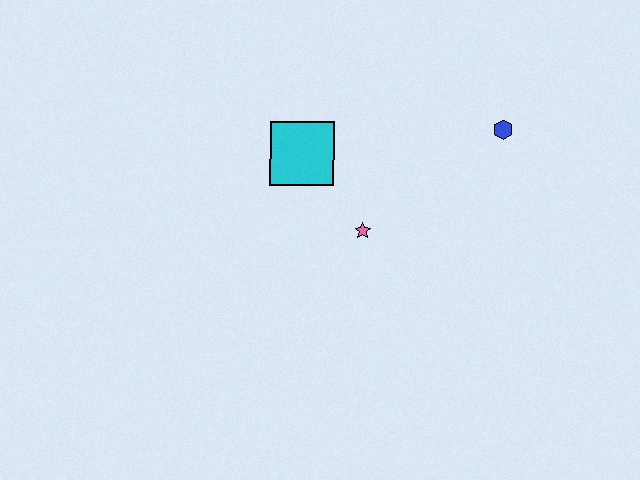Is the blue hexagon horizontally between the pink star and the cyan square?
No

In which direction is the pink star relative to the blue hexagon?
The pink star is to the left of the blue hexagon.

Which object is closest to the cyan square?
The pink star is closest to the cyan square.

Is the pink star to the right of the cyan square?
Yes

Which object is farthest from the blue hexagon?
The cyan square is farthest from the blue hexagon.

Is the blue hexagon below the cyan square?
No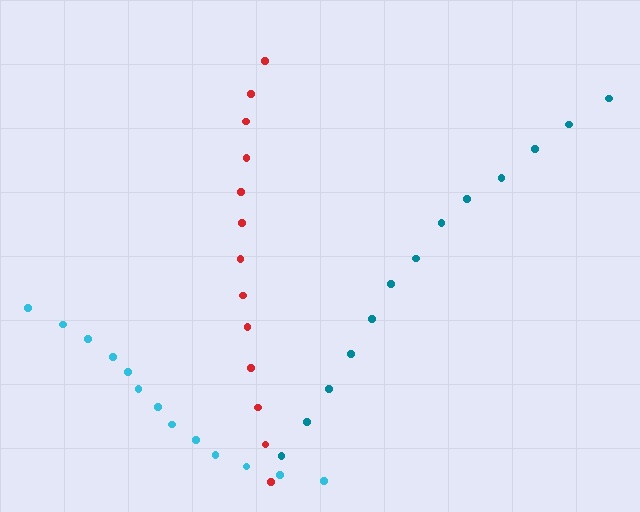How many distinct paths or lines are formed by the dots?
There are 3 distinct paths.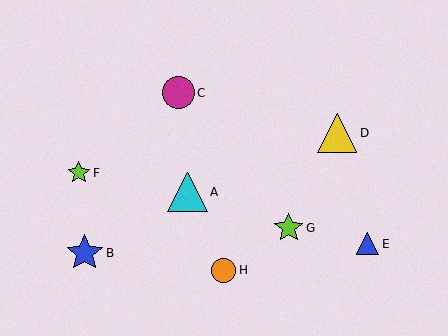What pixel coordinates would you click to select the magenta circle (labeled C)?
Click at (179, 93) to select the magenta circle C.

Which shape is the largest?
The cyan triangle (labeled A) is the largest.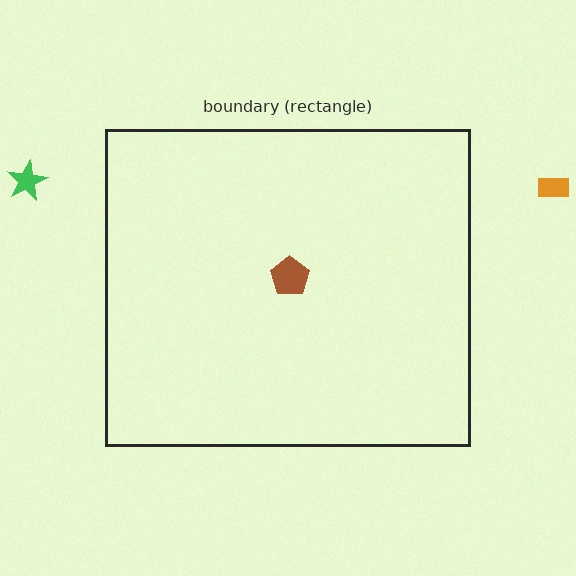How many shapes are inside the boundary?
1 inside, 2 outside.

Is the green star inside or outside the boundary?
Outside.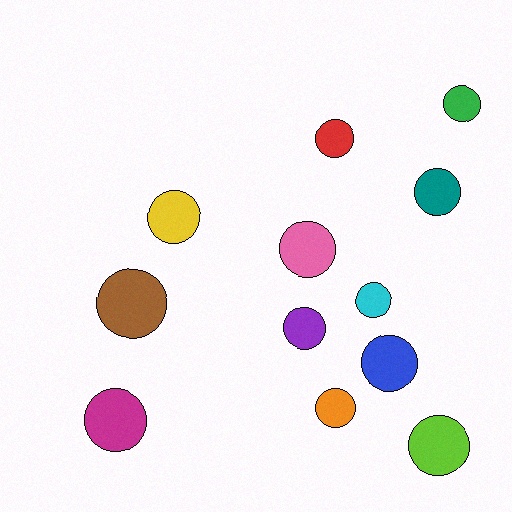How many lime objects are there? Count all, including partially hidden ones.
There is 1 lime object.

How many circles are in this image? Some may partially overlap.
There are 12 circles.